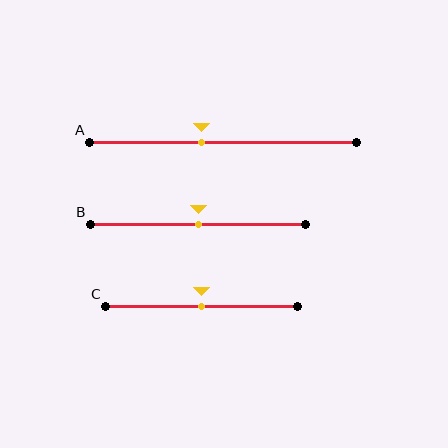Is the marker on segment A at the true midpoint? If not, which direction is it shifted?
No, the marker on segment A is shifted to the left by about 8% of the segment length.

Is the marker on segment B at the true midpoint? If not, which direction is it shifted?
Yes, the marker on segment B is at the true midpoint.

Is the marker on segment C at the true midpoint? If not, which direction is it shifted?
Yes, the marker on segment C is at the true midpoint.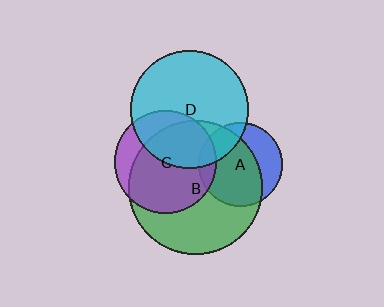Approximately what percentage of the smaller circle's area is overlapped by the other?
Approximately 40%.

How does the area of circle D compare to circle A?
Approximately 2.0 times.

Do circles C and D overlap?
Yes.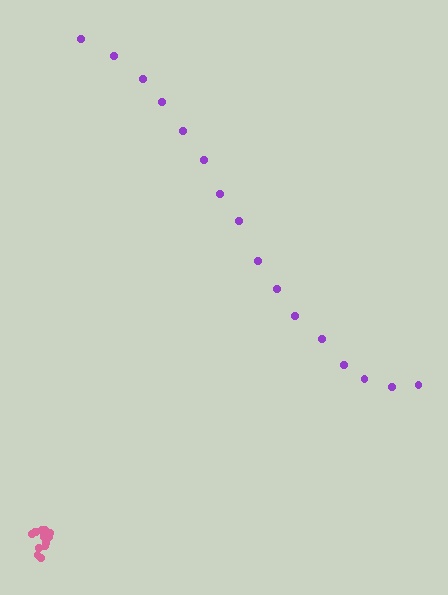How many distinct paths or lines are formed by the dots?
There are 2 distinct paths.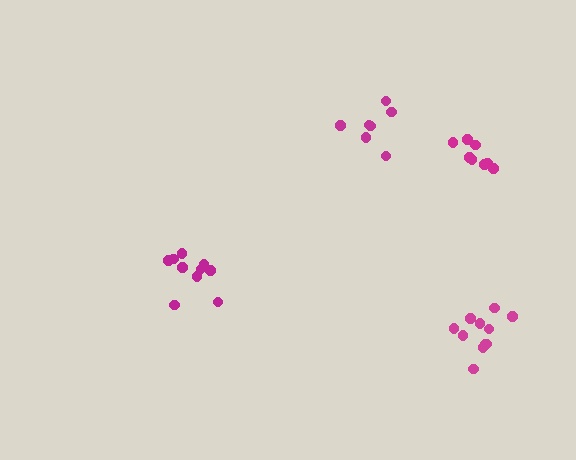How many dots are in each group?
Group 1: 10 dots, Group 2: 11 dots, Group 3: 8 dots, Group 4: 7 dots (36 total).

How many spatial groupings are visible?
There are 4 spatial groupings.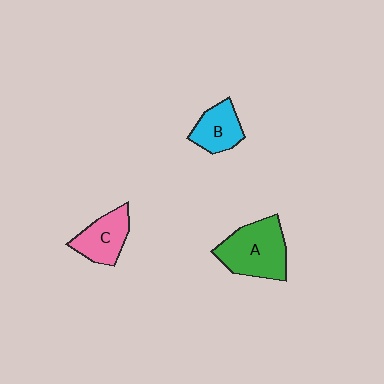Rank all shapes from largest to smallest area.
From largest to smallest: A (green), C (pink), B (cyan).